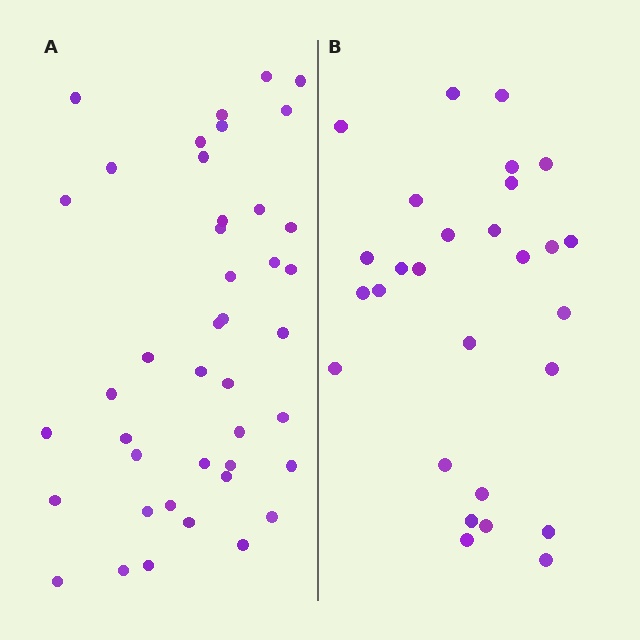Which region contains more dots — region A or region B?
Region A (the left region) has more dots.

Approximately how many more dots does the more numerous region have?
Region A has approximately 15 more dots than region B.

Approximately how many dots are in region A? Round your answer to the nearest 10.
About 40 dots. (The exact count is 42, which rounds to 40.)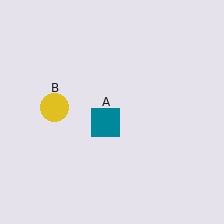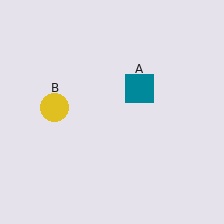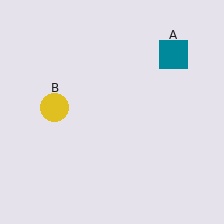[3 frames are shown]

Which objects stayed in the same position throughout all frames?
Yellow circle (object B) remained stationary.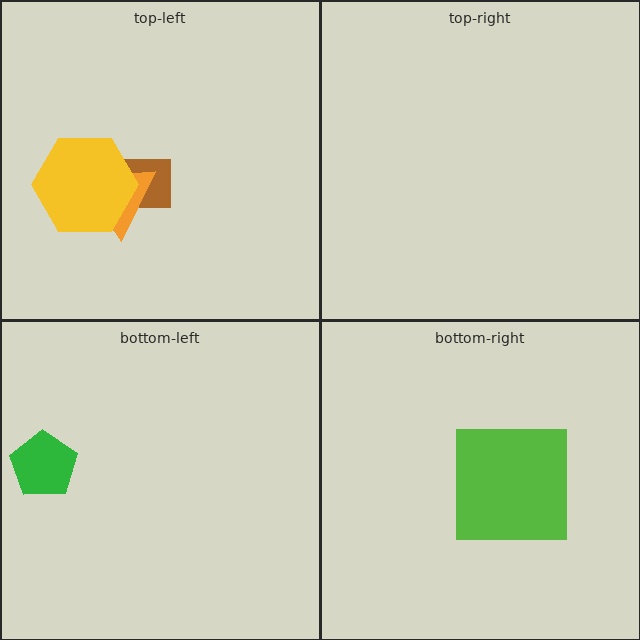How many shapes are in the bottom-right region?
1.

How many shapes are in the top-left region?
3.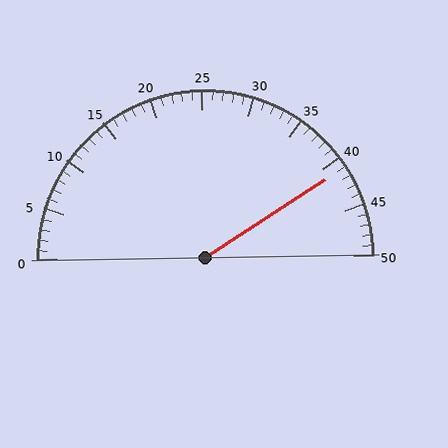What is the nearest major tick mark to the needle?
The nearest major tick mark is 40.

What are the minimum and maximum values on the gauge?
The gauge ranges from 0 to 50.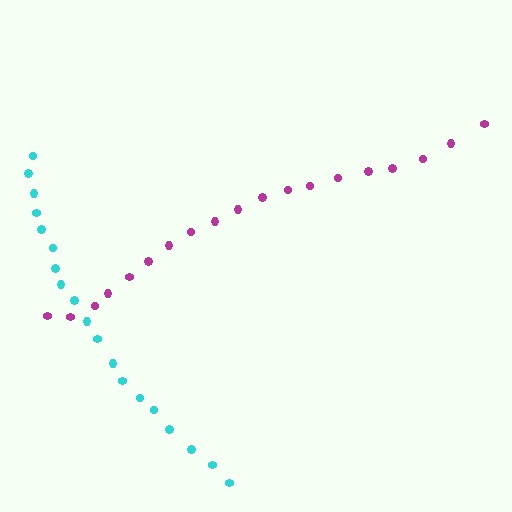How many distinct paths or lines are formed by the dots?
There are 2 distinct paths.